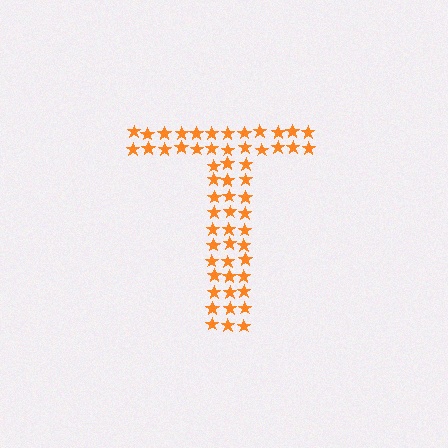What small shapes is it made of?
It is made of small stars.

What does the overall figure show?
The overall figure shows the letter T.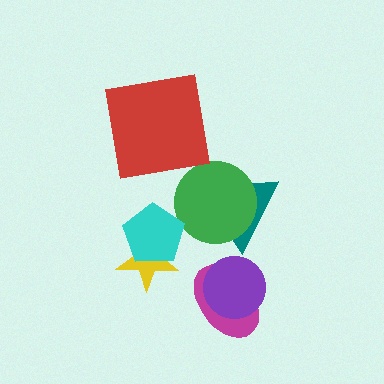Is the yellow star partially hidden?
Yes, it is partially covered by another shape.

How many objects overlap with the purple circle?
1 object overlaps with the purple circle.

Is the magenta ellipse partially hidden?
Yes, it is partially covered by another shape.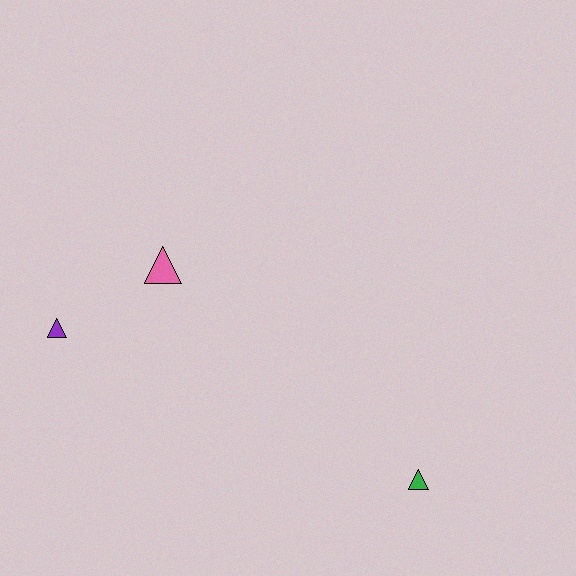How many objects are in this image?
There are 3 objects.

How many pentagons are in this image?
There are no pentagons.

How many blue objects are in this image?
There are no blue objects.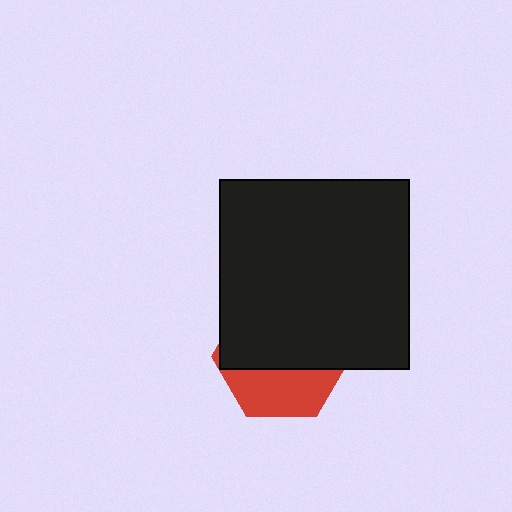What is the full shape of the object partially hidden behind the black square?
The partially hidden object is a red hexagon.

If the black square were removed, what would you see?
You would see the complete red hexagon.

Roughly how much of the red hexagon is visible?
A small part of it is visible (roughly 37%).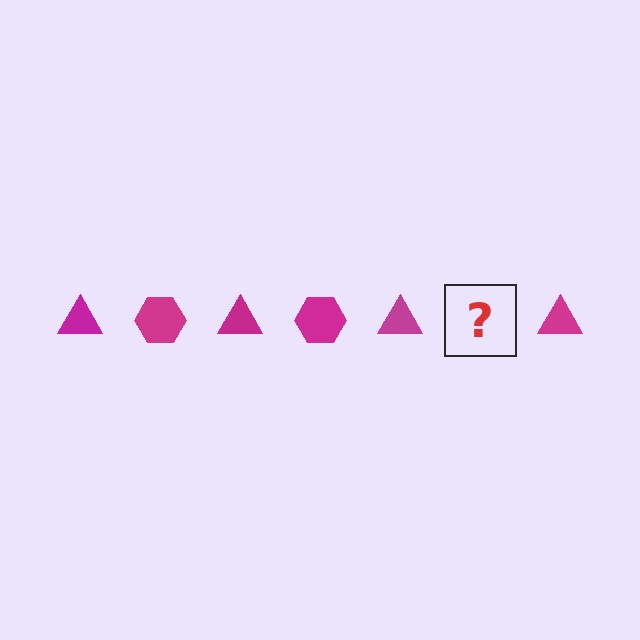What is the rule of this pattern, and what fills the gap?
The rule is that the pattern cycles through triangle, hexagon shapes in magenta. The gap should be filled with a magenta hexagon.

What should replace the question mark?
The question mark should be replaced with a magenta hexagon.